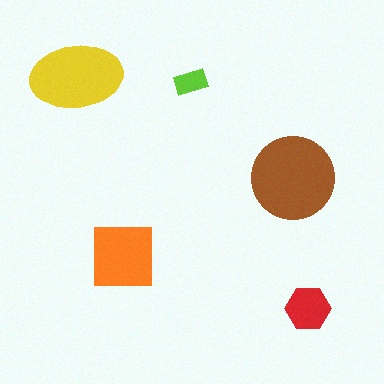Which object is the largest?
The brown circle.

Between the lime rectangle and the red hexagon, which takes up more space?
The red hexagon.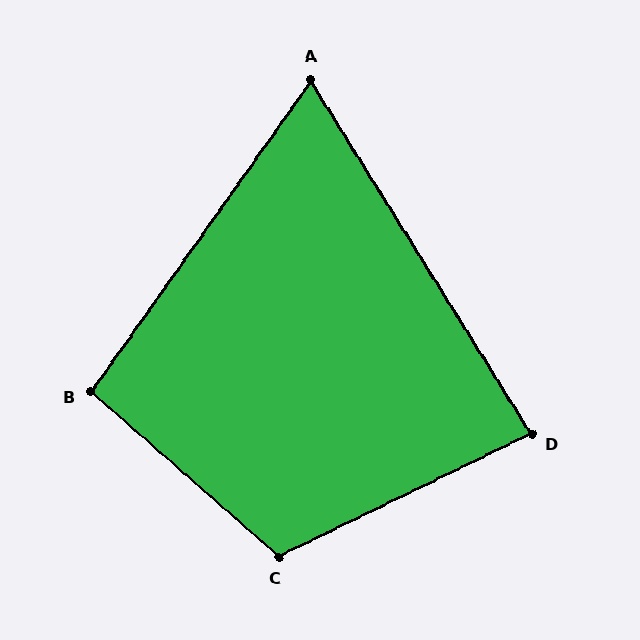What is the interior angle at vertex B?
Approximately 96 degrees (obtuse).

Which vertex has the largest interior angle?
C, at approximately 113 degrees.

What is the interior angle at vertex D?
Approximately 84 degrees (acute).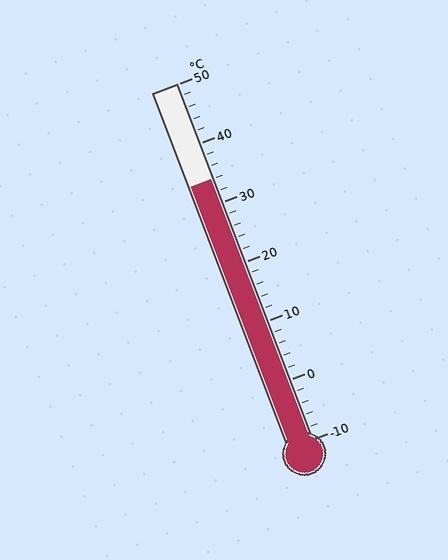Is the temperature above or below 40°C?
The temperature is below 40°C.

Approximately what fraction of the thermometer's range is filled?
The thermometer is filled to approximately 75% of its range.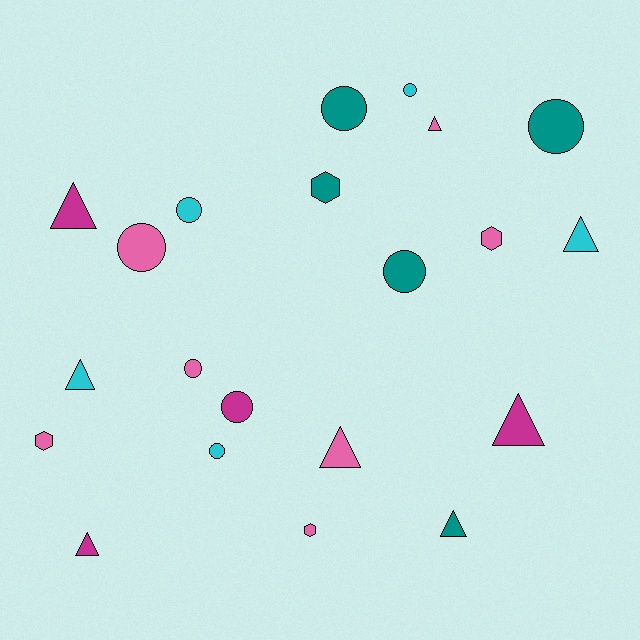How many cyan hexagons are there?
There are no cyan hexagons.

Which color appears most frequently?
Pink, with 7 objects.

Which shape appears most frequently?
Circle, with 9 objects.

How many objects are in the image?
There are 21 objects.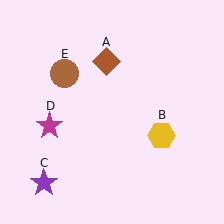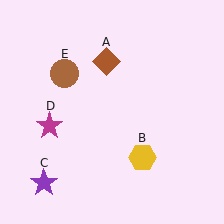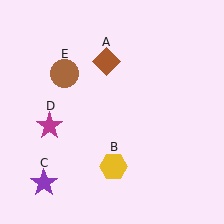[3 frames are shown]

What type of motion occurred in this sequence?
The yellow hexagon (object B) rotated clockwise around the center of the scene.